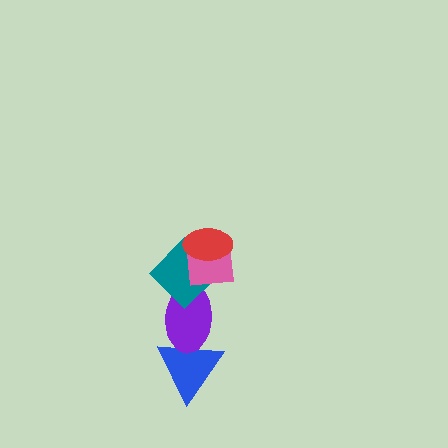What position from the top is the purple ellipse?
The purple ellipse is 4th from the top.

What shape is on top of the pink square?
The red ellipse is on top of the pink square.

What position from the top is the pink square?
The pink square is 2nd from the top.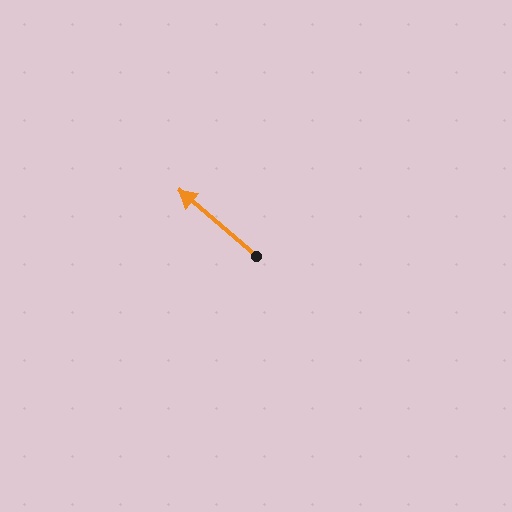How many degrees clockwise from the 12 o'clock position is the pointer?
Approximately 310 degrees.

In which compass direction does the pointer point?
Northwest.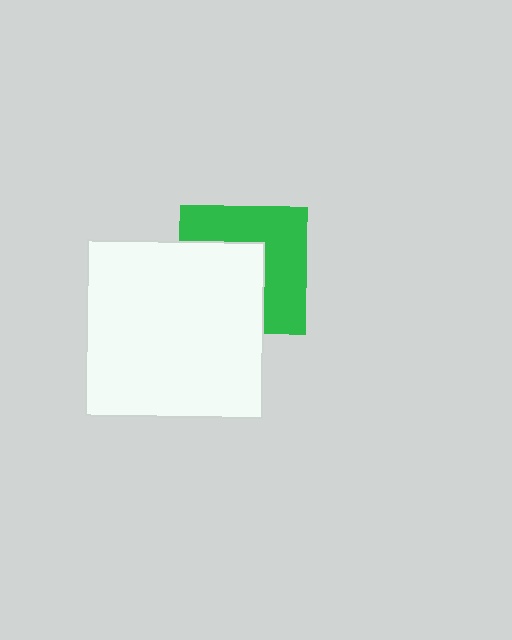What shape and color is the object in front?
The object in front is a white square.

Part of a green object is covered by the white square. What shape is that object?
It is a square.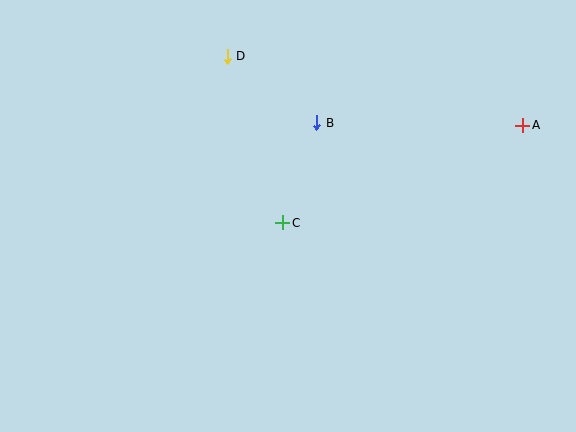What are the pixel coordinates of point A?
Point A is at (523, 125).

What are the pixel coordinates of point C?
Point C is at (283, 223).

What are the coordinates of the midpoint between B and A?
The midpoint between B and A is at (420, 124).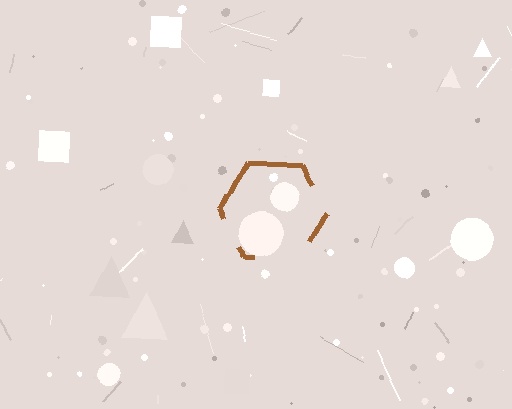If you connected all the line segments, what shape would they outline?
They would outline a hexagon.